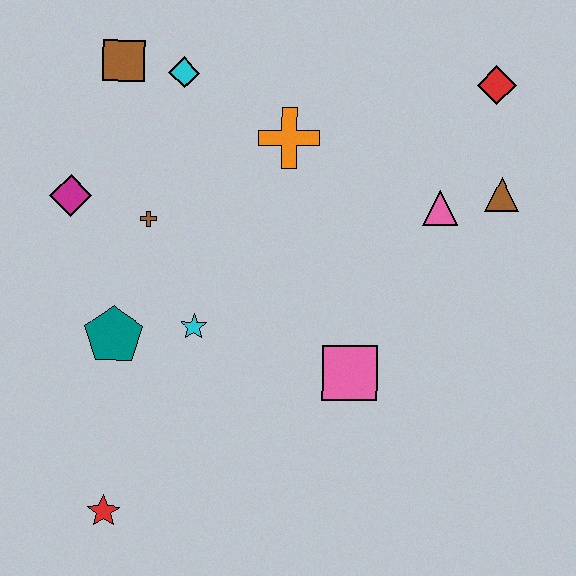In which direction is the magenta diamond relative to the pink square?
The magenta diamond is to the left of the pink square.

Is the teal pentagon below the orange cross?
Yes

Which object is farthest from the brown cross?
The red diamond is farthest from the brown cross.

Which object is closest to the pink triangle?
The brown triangle is closest to the pink triangle.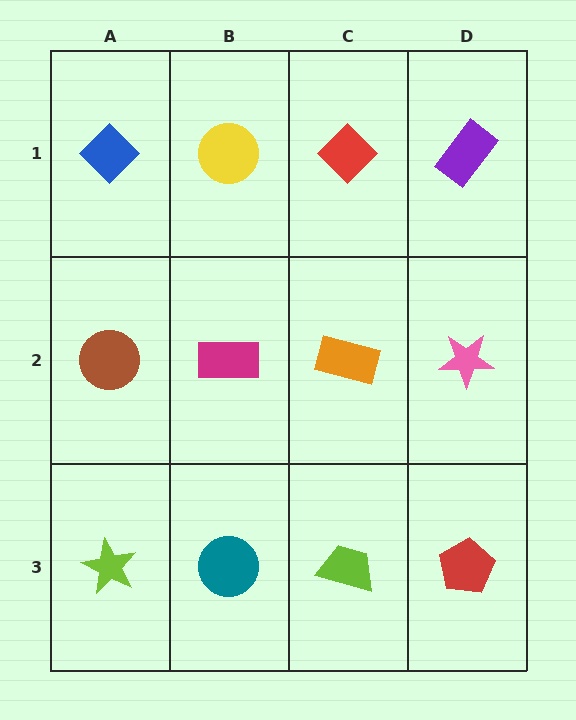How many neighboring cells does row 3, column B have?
3.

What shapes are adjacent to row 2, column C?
A red diamond (row 1, column C), a lime trapezoid (row 3, column C), a magenta rectangle (row 2, column B), a pink star (row 2, column D).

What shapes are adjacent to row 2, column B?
A yellow circle (row 1, column B), a teal circle (row 3, column B), a brown circle (row 2, column A), an orange rectangle (row 2, column C).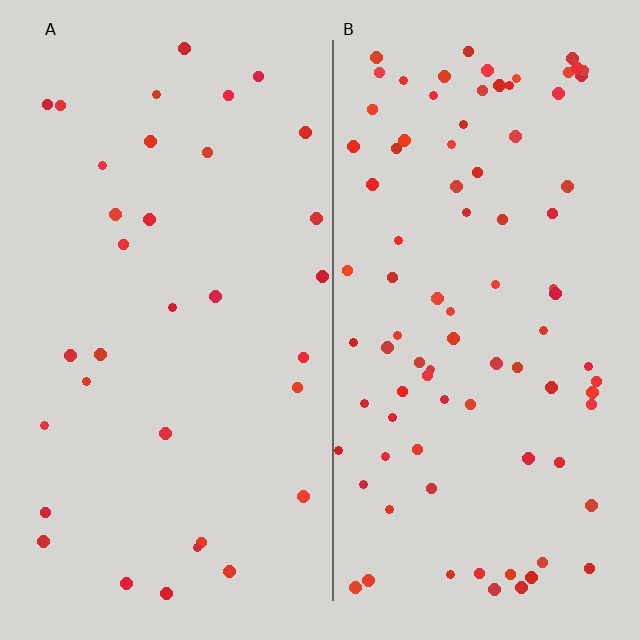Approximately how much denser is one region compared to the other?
Approximately 2.7× — region B over region A.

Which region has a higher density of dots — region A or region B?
B (the right).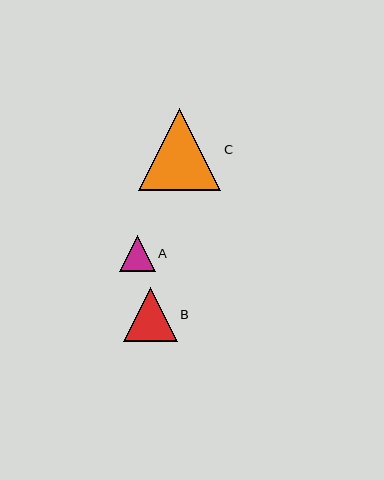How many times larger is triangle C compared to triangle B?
Triangle C is approximately 1.5 times the size of triangle B.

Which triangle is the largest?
Triangle C is the largest with a size of approximately 82 pixels.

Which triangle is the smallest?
Triangle A is the smallest with a size of approximately 36 pixels.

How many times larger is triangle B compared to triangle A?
Triangle B is approximately 1.5 times the size of triangle A.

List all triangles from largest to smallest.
From largest to smallest: C, B, A.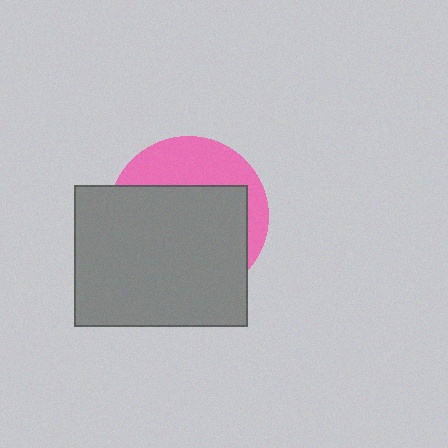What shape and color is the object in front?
The object in front is a gray rectangle.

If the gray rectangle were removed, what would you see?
You would see the complete pink circle.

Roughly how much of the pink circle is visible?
A small part of it is visible (roughly 33%).